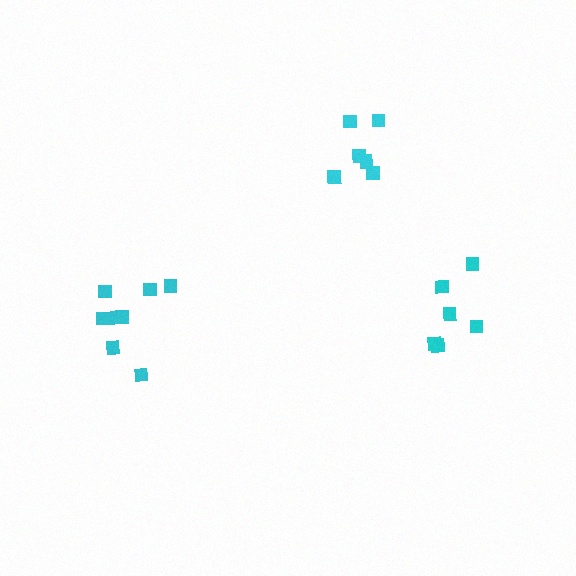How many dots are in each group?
Group 1: 8 dots, Group 2: 6 dots, Group 3: 6 dots (20 total).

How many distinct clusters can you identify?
There are 3 distinct clusters.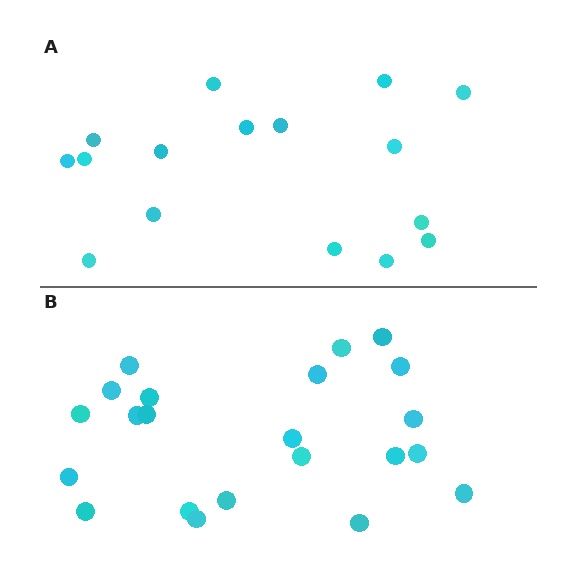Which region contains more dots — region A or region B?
Region B (the bottom region) has more dots.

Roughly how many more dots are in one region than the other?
Region B has about 6 more dots than region A.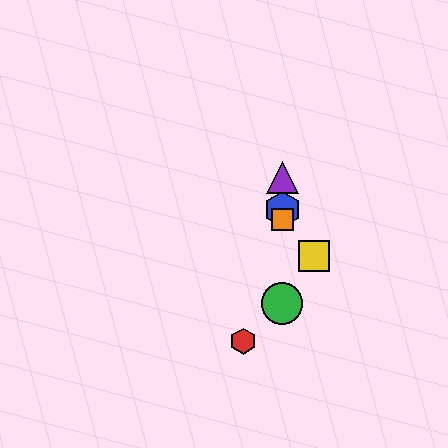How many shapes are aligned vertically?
4 shapes (the blue hexagon, the green circle, the purple triangle, the orange square) are aligned vertically.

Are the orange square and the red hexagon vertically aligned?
No, the orange square is at x≈282 and the red hexagon is at x≈243.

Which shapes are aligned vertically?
The blue hexagon, the green circle, the purple triangle, the orange square are aligned vertically.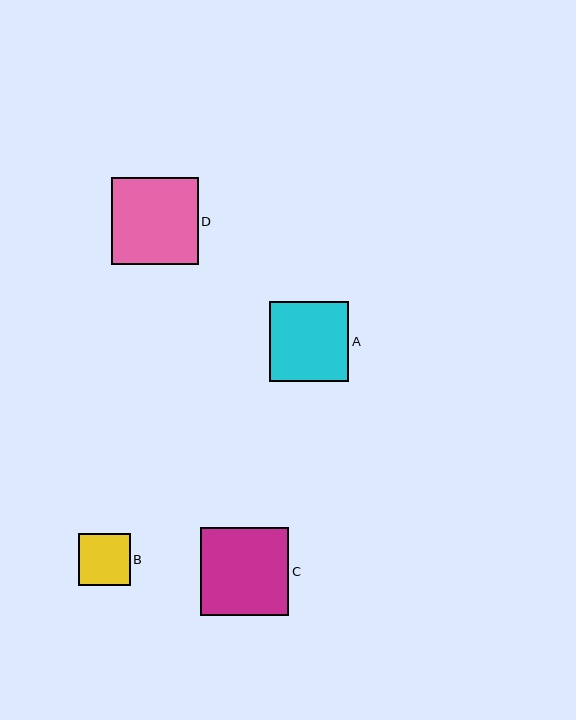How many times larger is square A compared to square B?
Square A is approximately 1.5 times the size of square B.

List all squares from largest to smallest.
From largest to smallest: C, D, A, B.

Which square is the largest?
Square C is the largest with a size of approximately 88 pixels.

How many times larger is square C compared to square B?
Square C is approximately 1.7 times the size of square B.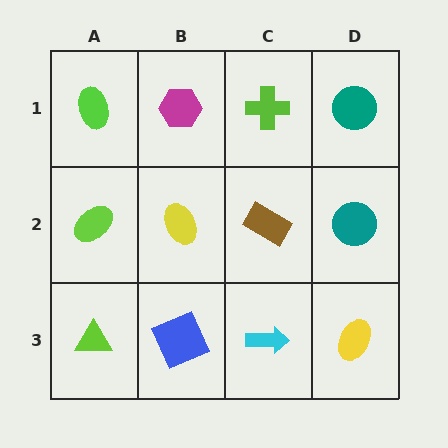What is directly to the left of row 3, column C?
A blue square.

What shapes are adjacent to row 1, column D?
A teal circle (row 2, column D), a lime cross (row 1, column C).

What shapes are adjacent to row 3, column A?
A lime ellipse (row 2, column A), a blue square (row 3, column B).